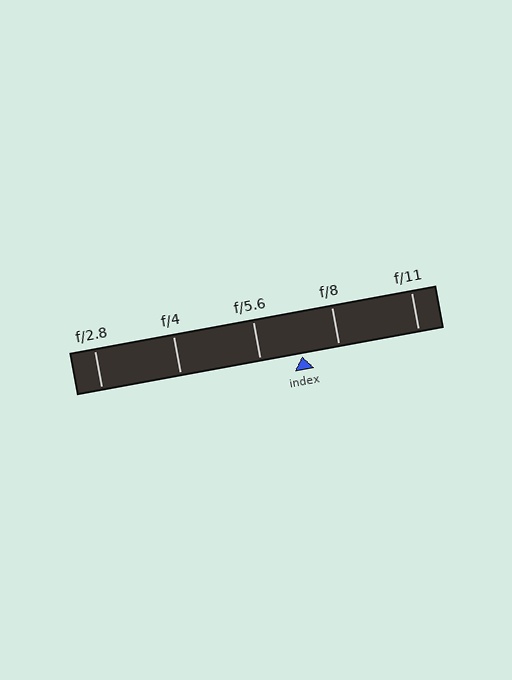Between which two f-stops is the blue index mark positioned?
The index mark is between f/5.6 and f/8.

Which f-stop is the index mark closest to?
The index mark is closest to f/8.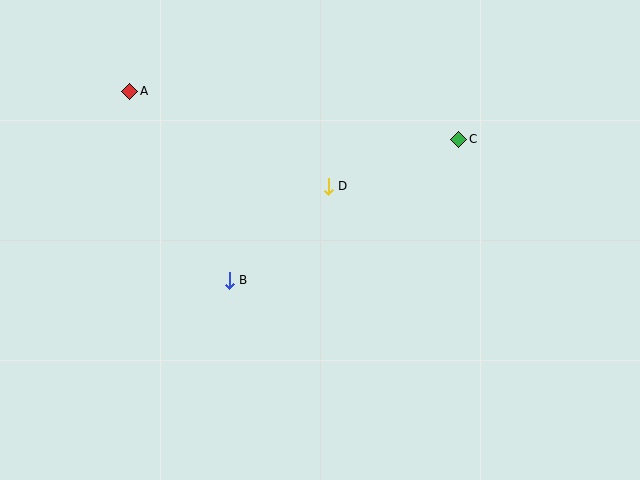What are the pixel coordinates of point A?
Point A is at (130, 91).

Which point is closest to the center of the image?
Point D at (328, 186) is closest to the center.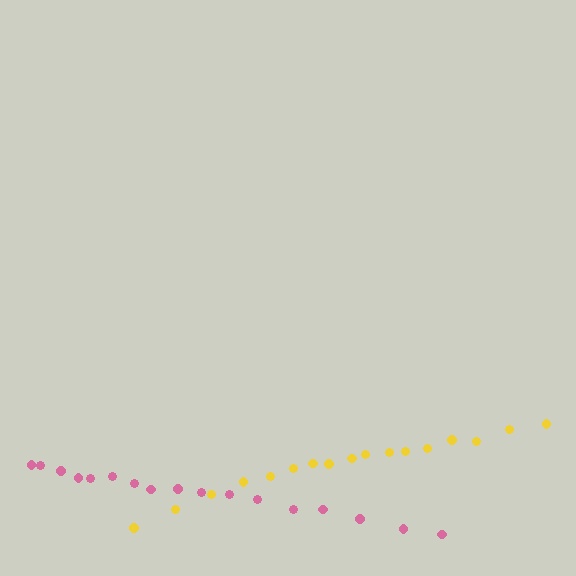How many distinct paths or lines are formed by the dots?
There are 2 distinct paths.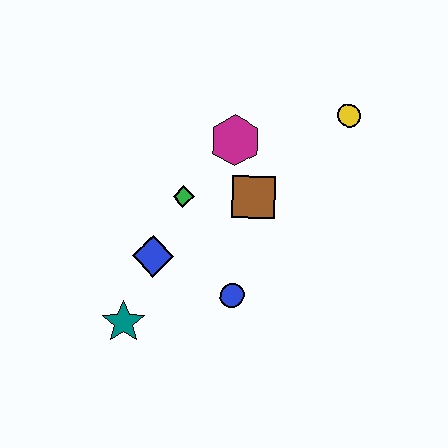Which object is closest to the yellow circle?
The magenta hexagon is closest to the yellow circle.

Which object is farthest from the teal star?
The yellow circle is farthest from the teal star.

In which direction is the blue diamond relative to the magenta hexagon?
The blue diamond is below the magenta hexagon.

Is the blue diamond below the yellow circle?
Yes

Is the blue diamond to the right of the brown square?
No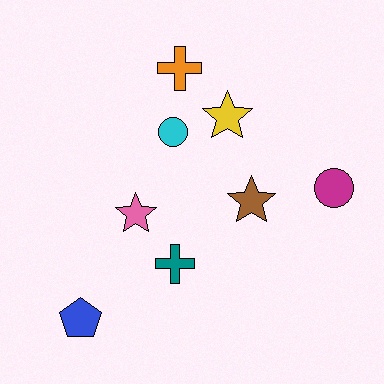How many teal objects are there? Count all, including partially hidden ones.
There is 1 teal object.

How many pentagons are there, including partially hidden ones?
There is 1 pentagon.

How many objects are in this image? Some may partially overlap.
There are 8 objects.